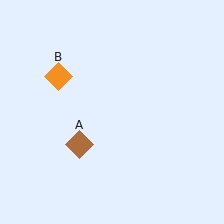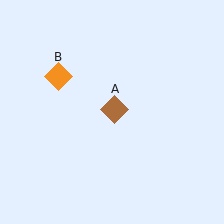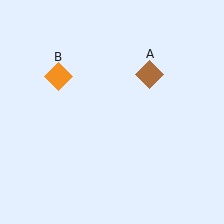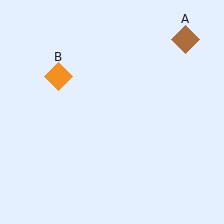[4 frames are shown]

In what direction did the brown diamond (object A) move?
The brown diamond (object A) moved up and to the right.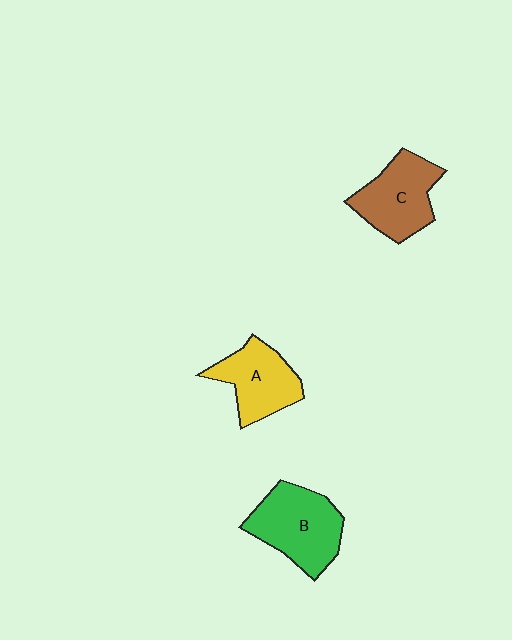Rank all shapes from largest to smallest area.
From largest to smallest: B (green), C (brown), A (yellow).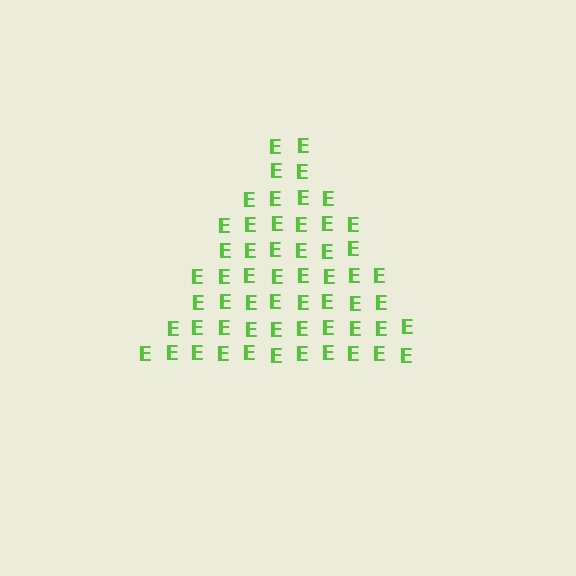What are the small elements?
The small elements are letter E's.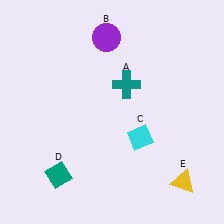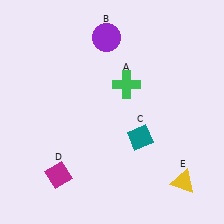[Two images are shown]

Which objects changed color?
A changed from teal to green. C changed from cyan to teal. D changed from teal to magenta.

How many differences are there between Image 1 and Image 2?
There are 3 differences between the two images.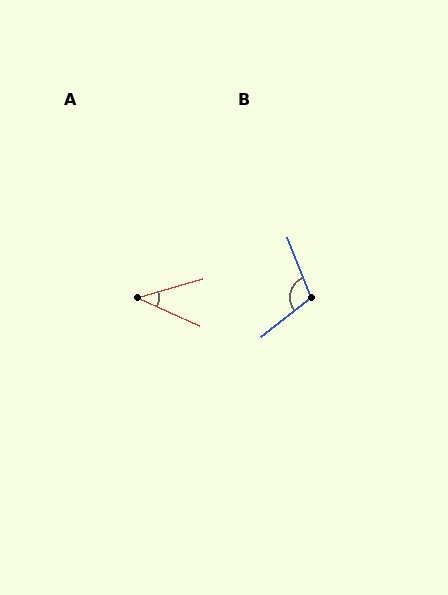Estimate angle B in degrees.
Approximately 107 degrees.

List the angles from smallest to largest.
A (41°), B (107°).